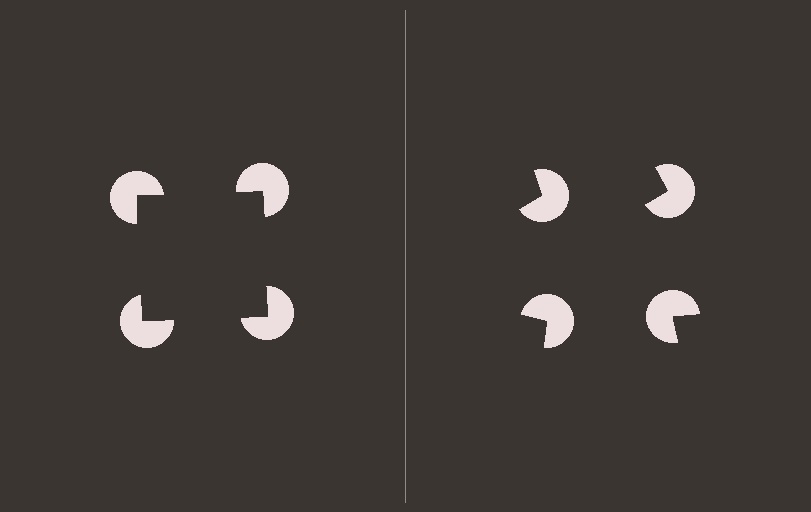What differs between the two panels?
The pac-man discs are positioned identically on both sides; only the wedge orientations differ. On the left they align to a square; on the right they are misaligned.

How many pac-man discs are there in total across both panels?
8 — 4 on each side.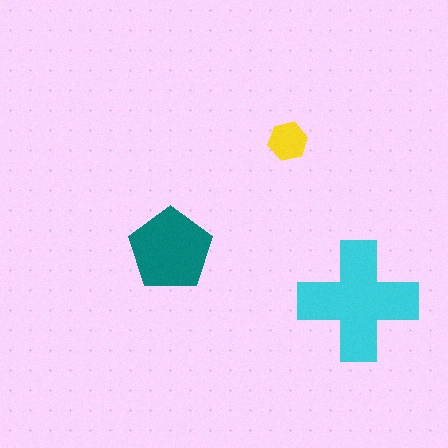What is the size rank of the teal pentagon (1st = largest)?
2nd.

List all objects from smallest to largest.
The yellow hexagon, the teal pentagon, the cyan cross.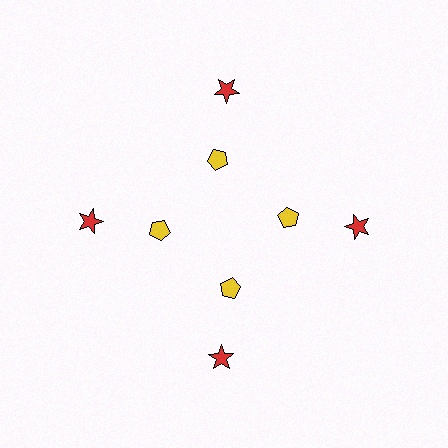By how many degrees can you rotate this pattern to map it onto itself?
The pattern maps onto itself every 90 degrees of rotation.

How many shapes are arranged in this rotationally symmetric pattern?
There are 8 shapes, arranged in 4 groups of 2.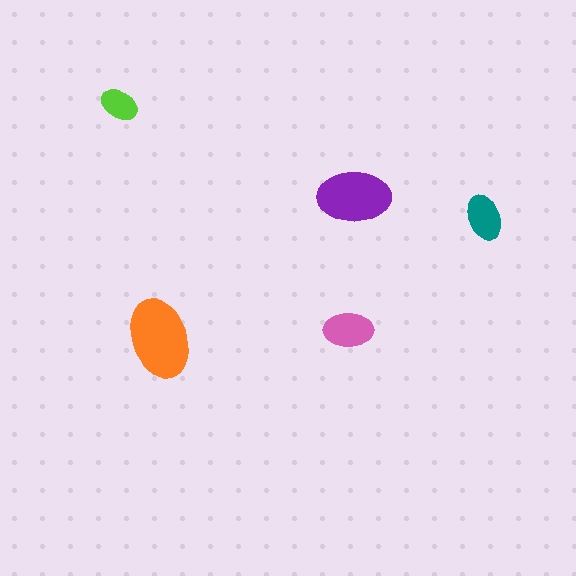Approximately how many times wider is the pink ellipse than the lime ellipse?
About 1.5 times wider.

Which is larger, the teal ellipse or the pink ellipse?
The pink one.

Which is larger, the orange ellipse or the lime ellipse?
The orange one.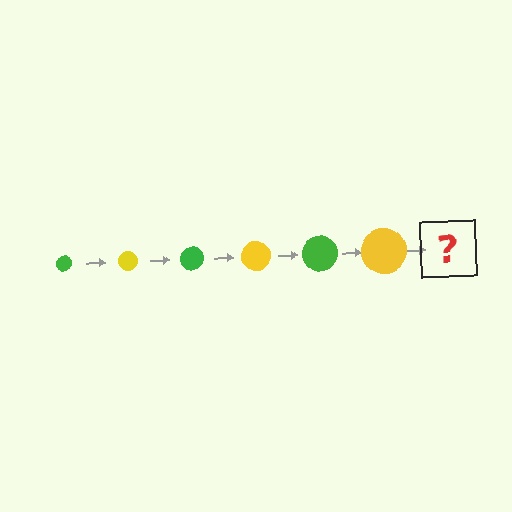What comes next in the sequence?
The next element should be a green circle, larger than the previous one.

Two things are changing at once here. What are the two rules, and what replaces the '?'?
The two rules are that the circle grows larger each step and the color cycles through green and yellow. The '?' should be a green circle, larger than the previous one.